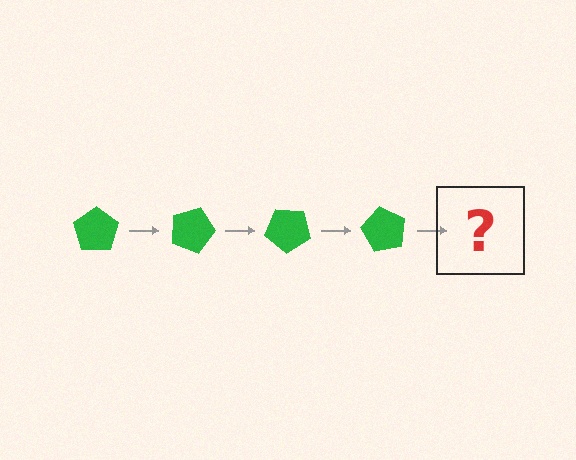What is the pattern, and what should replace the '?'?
The pattern is that the pentagon rotates 20 degrees each step. The '?' should be a green pentagon rotated 80 degrees.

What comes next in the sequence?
The next element should be a green pentagon rotated 80 degrees.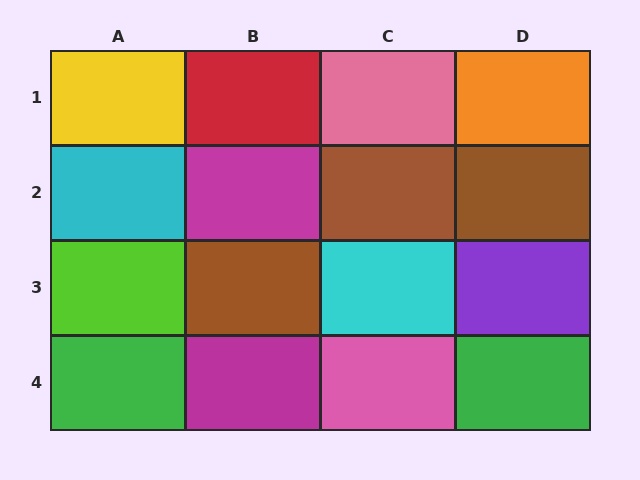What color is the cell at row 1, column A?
Yellow.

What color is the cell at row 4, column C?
Pink.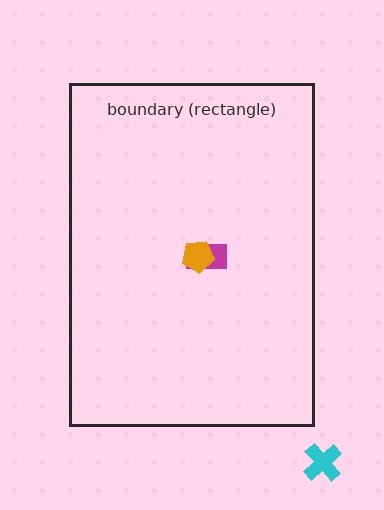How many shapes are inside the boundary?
2 inside, 1 outside.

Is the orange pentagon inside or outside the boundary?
Inside.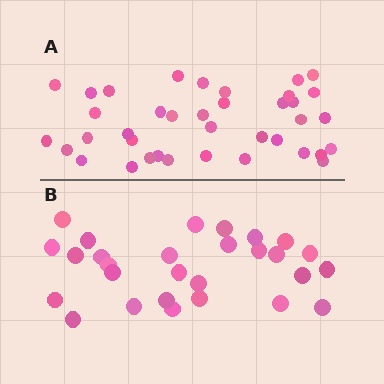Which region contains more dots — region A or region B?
Region A (the top region) has more dots.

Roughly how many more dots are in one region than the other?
Region A has roughly 10 or so more dots than region B.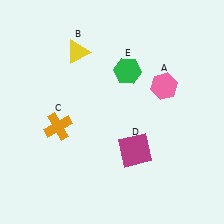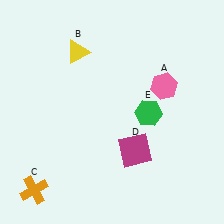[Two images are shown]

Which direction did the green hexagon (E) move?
The green hexagon (E) moved down.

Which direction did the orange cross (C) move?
The orange cross (C) moved down.